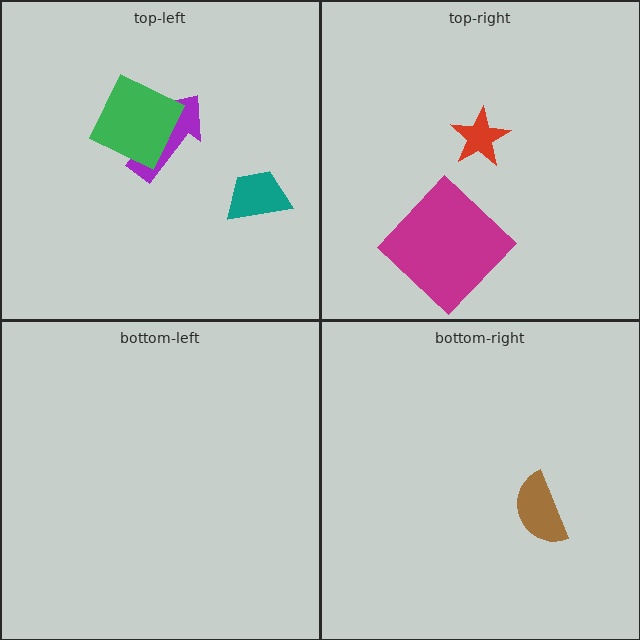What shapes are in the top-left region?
The teal trapezoid, the purple arrow, the green diamond.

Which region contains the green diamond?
The top-left region.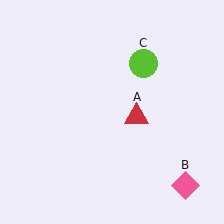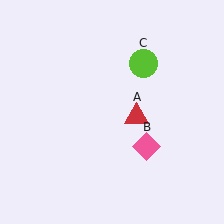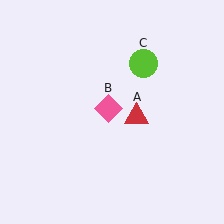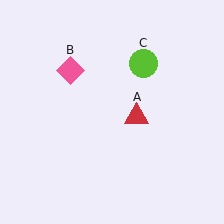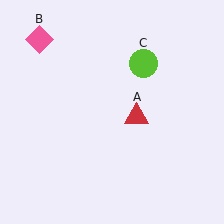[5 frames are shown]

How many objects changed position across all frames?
1 object changed position: pink diamond (object B).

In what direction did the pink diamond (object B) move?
The pink diamond (object B) moved up and to the left.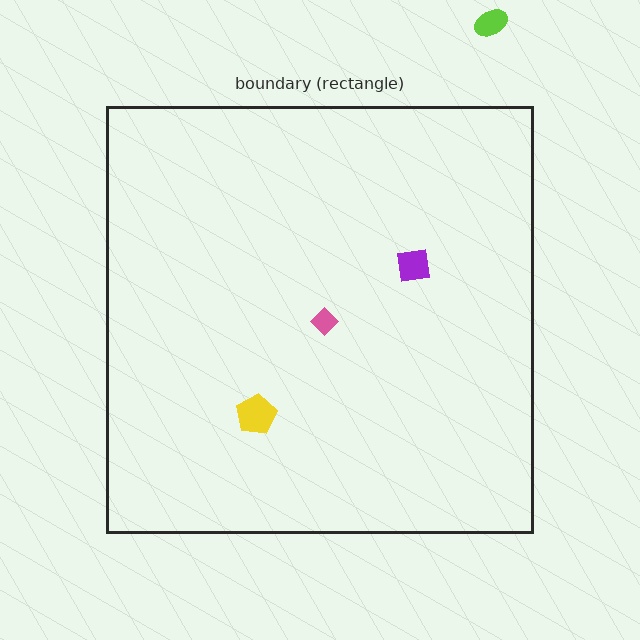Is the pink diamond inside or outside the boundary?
Inside.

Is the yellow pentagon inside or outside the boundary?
Inside.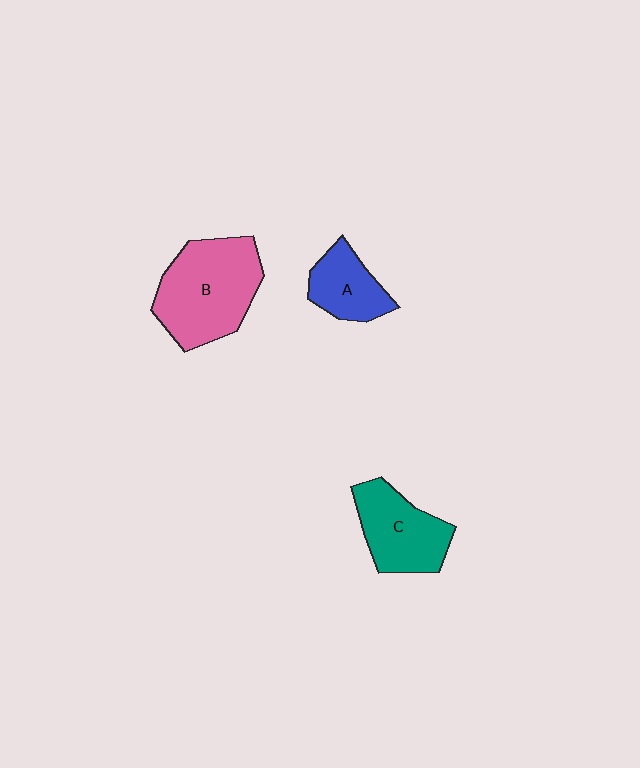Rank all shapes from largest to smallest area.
From largest to smallest: B (pink), C (teal), A (blue).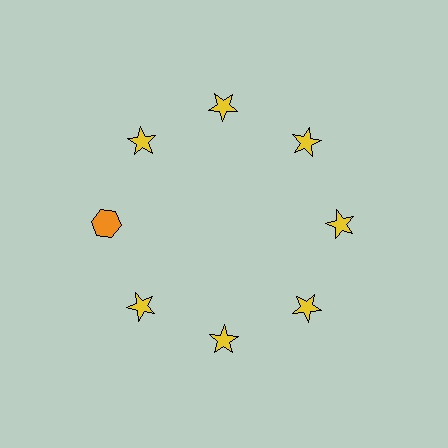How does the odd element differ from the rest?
It differs in both color (orange instead of yellow) and shape (hexagon instead of star).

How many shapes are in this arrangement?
There are 8 shapes arranged in a ring pattern.